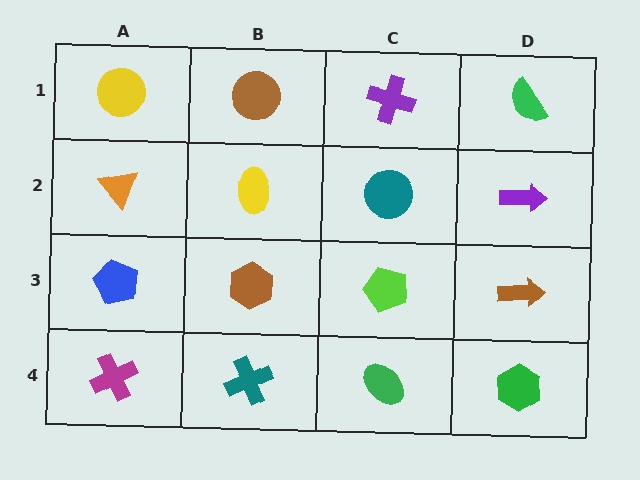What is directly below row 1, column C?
A teal circle.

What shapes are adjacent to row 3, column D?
A purple arrow (row 2, column D), a green hexagon (row 4, column D), a lime pentagon (row 3, column C).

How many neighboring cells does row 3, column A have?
3.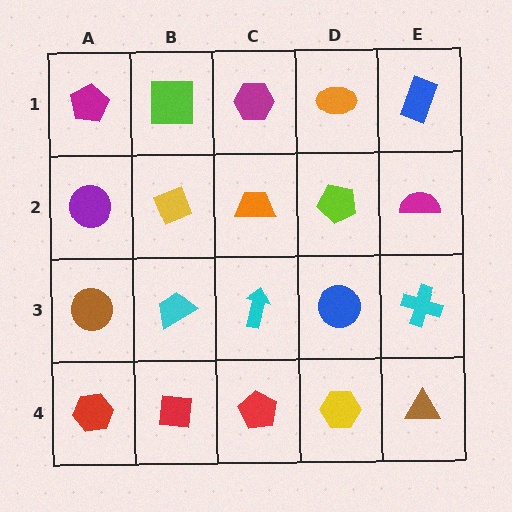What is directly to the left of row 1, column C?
A lime square.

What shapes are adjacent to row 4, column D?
A blue circle (row 3, column D), a red pentagon (row 4, column C), a brown triangle (row 4, column E).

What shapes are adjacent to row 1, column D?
A lime pentagon (row 2, column D), a magenta hexagon (row 1, column C), a blue rectangle (row 1, column E).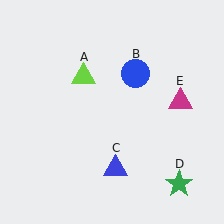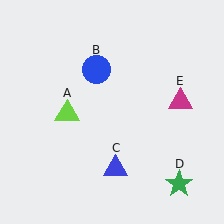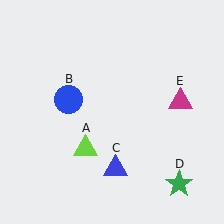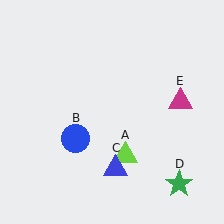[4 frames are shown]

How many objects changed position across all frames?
2 objects changed position: lime triangle (object A), blue circle (object B).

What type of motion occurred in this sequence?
The lime triangle (object A), blue circle (object B) rotated counterclockwise around the center of the scene.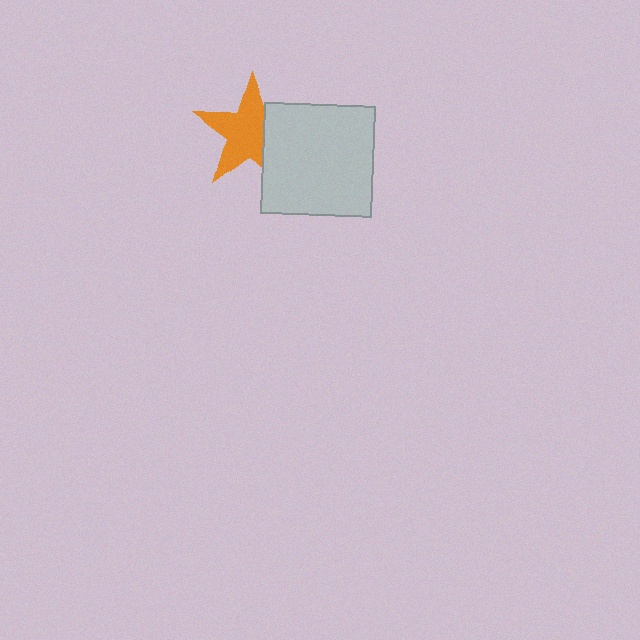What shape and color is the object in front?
The object in front is a light gray square.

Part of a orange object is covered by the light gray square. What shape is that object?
It is a star.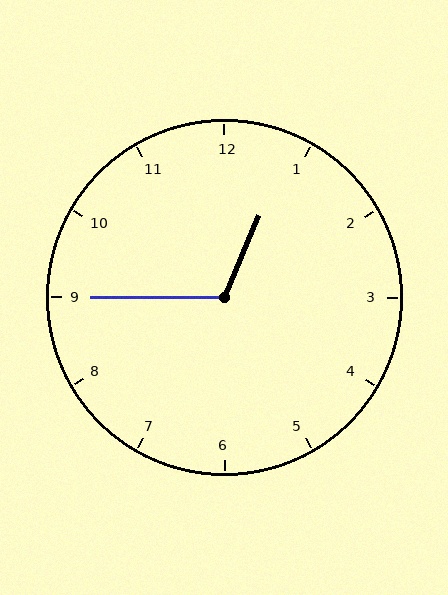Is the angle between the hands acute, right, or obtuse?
It is obtuse.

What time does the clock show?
12:45.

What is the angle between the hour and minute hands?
Approximately 112 degrees.